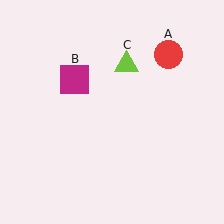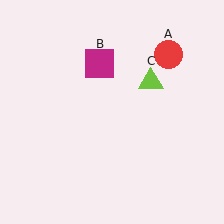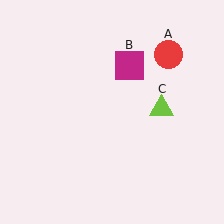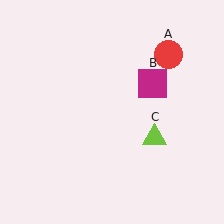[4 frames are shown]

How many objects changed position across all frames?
2 objects changed position: magenta square (object B), lime triangle (object C).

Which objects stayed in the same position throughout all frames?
Red circle (object A) remained stationary.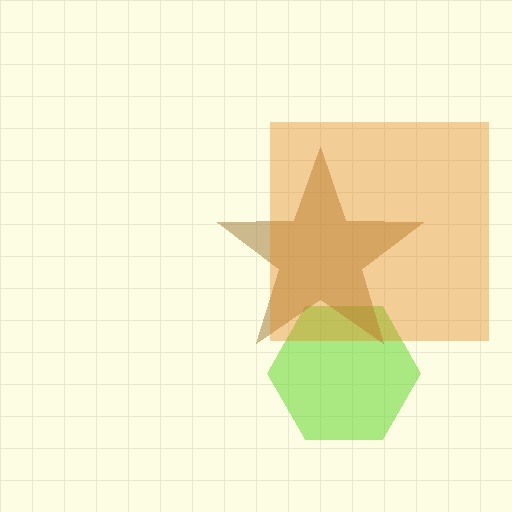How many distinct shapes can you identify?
There are 3 distinct shapes: a lime hexagon, a brown star, an orange square.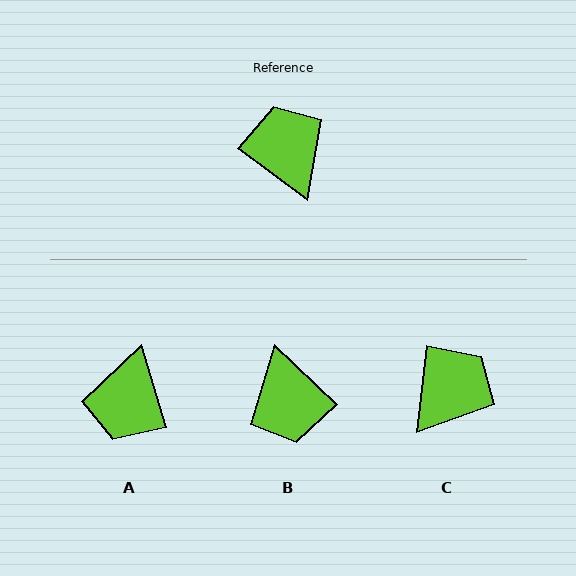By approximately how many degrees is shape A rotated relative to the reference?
Approximately 144 degrees counter-clockwise.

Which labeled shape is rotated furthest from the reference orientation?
B, about 173 degrees away.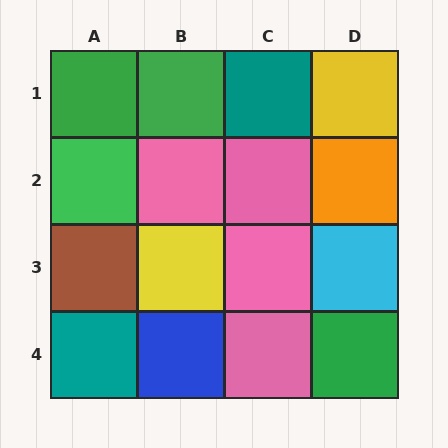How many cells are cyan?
1 cell is cyan.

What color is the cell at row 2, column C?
Pink.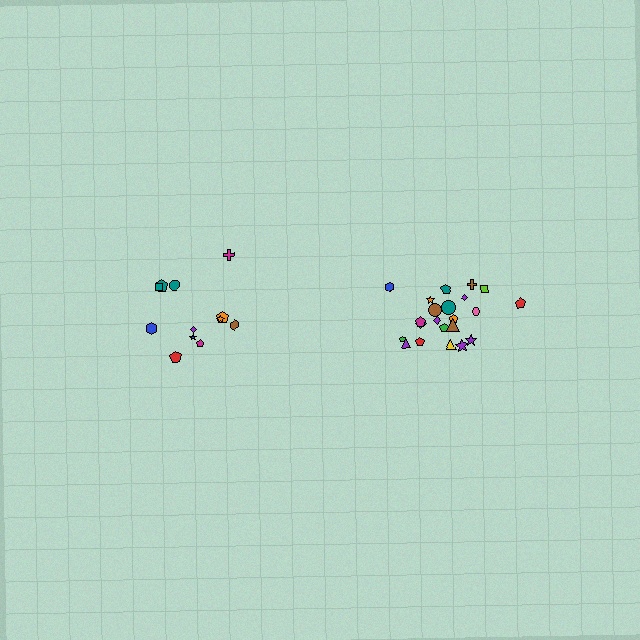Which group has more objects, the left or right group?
The right group.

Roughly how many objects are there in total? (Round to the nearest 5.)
Roughly 35 objects in total.